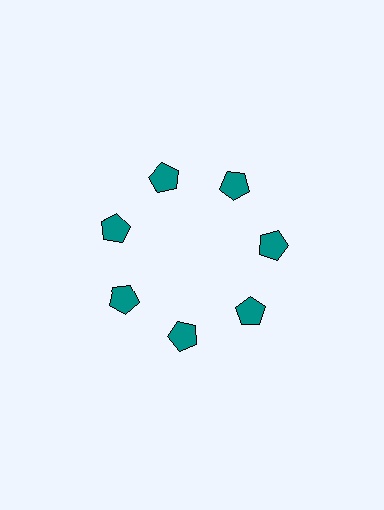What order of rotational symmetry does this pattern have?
This pattern has 7-fold rotational symmetry.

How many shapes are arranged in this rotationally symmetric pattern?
There are 7 shapes, arranged in 7 groups of 1.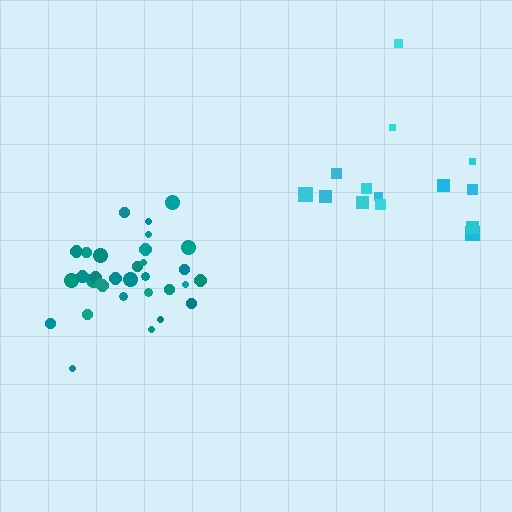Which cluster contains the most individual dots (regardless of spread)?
Teal (33).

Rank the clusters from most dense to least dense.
teal, cyan.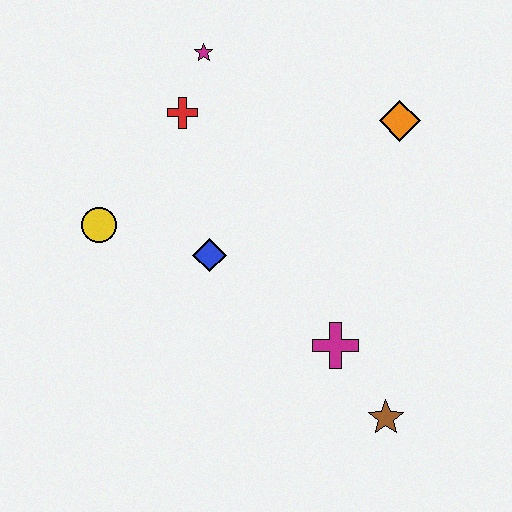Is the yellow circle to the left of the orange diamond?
Yes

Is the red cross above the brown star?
Yes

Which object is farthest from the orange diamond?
The yellow circle is farthest from the orange diamond.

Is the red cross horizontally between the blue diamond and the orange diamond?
No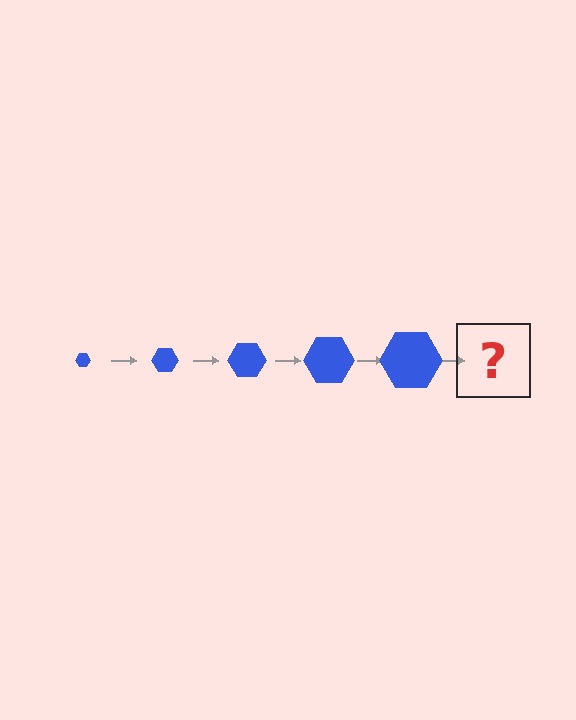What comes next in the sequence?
The next element should be a blue hexagon, larger than the previous one.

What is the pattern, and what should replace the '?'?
The pattern is that the hexagon gets progressively larger each step. The '?' should be a blue hexagon, larger than the previous one.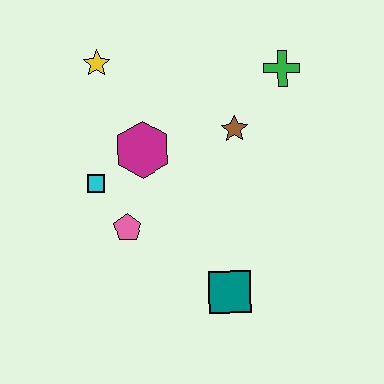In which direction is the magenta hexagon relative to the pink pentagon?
The magenta hexagon is above the pink pentagon.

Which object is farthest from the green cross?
The teal square is farthest from the green cross.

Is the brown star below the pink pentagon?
No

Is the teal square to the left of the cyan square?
No